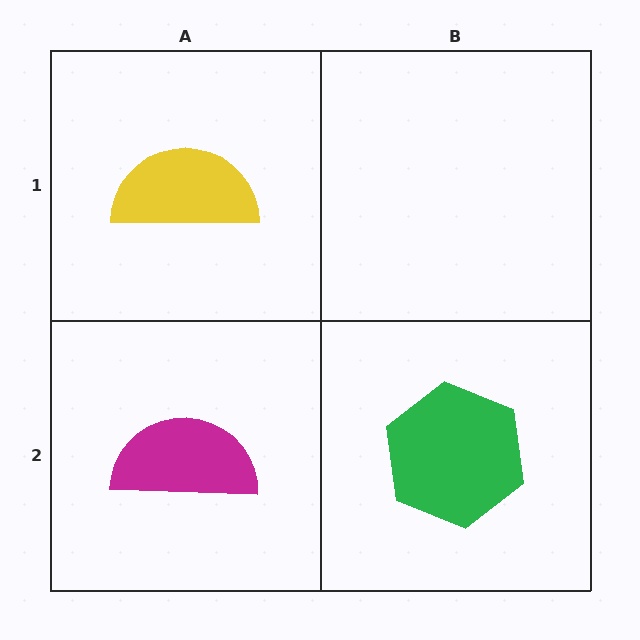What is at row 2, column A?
A magenta semicircle.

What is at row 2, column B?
A green hexagon.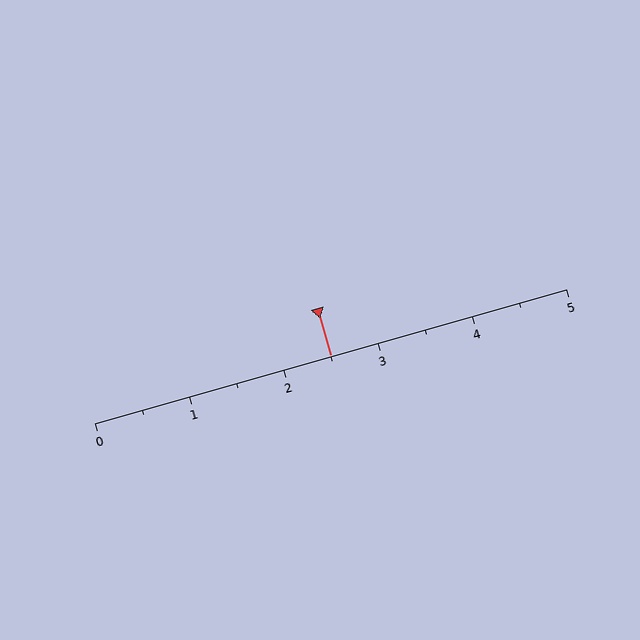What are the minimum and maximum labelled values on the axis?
The axis runs from 0 to 5.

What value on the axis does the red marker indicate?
The marker indicates approximately 2.5.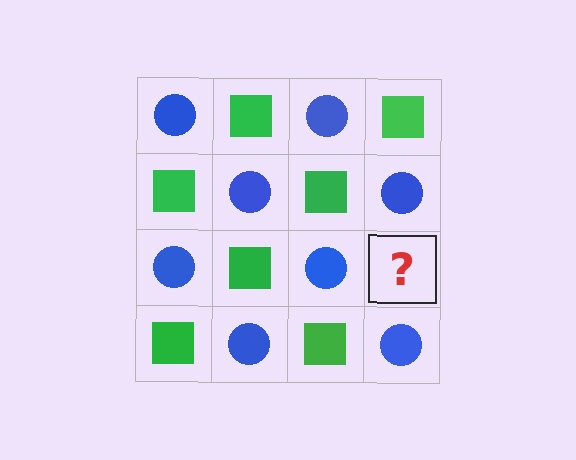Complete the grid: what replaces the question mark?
The question mark should be replaced with a green square.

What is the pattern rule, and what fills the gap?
The rule is that it alternates blue circle and green square in a checkerboard pattern. The gap should be filled with a green square.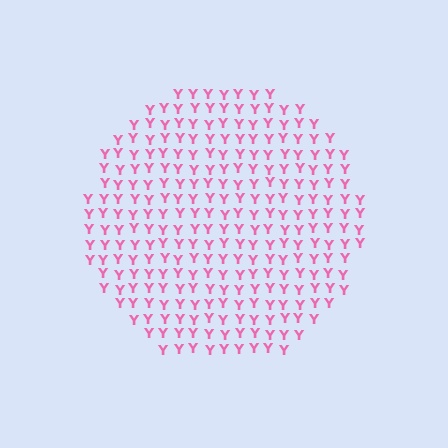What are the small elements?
The small elements are letter Y's.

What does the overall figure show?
The overall figure shows a circle.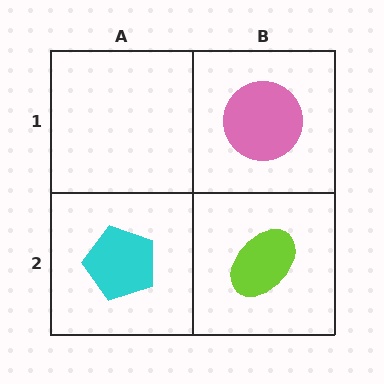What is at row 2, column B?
A lime ellipse.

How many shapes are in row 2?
2 shapes.